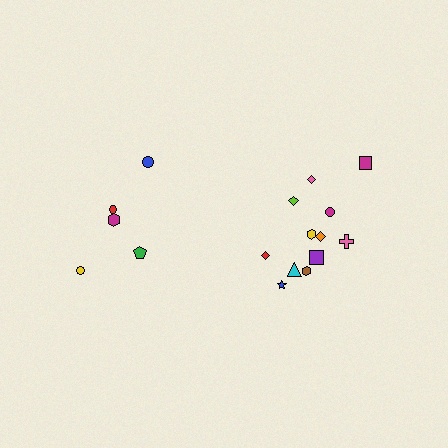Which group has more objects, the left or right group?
The right group.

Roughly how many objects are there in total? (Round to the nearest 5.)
Roughly 15 objects in total.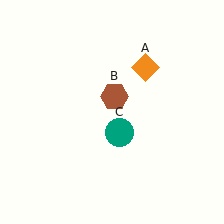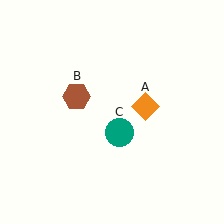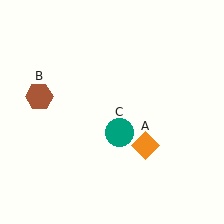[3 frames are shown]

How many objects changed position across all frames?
2 objects changed position: orange diamond (object A), brown hexagon (object B).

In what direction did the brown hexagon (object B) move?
The brown hexagon (object B) moved left.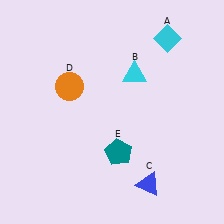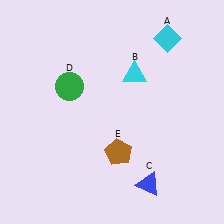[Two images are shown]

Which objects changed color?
D changed from orange to green. E changed from teal to brown.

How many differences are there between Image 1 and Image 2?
There are 2 differences between the two images.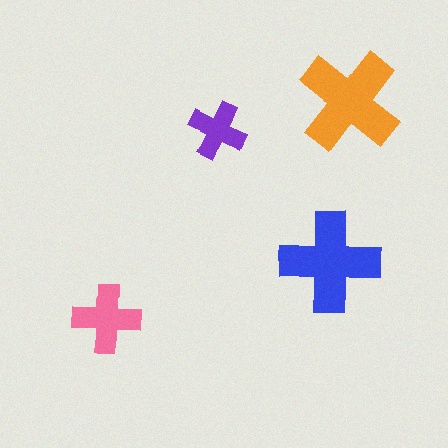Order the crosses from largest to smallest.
the orange one, the blue one, the pink one, the purple one.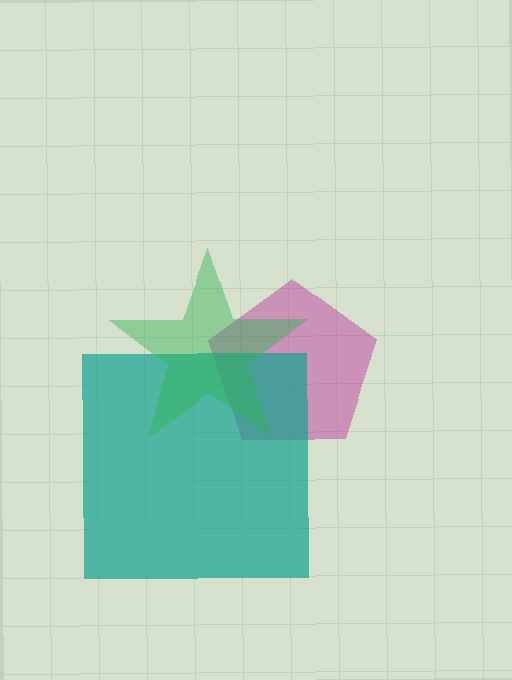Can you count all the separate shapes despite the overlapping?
Yes, there are 3 separate shapes.